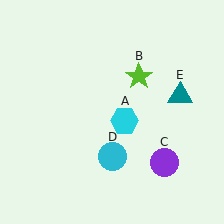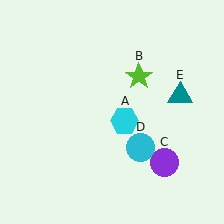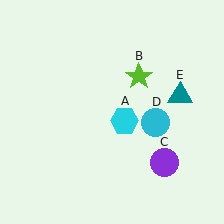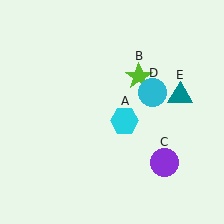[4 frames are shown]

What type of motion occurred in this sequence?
The cyan circle (object D) rotated counterclockwise around the center of the scene.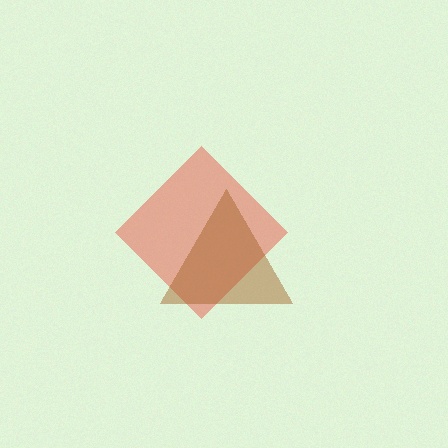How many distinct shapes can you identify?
There are 2 distinct shapes: a red diamond, a brown triangle.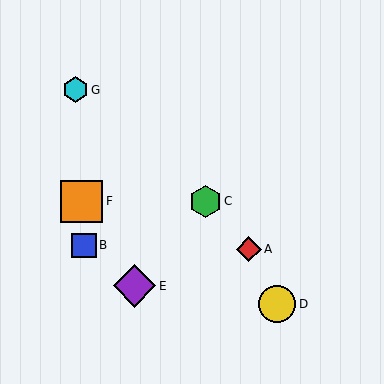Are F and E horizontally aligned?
No, F is at y≈201 and E is at y≈286.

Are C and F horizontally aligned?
Yes, both are at y≈201.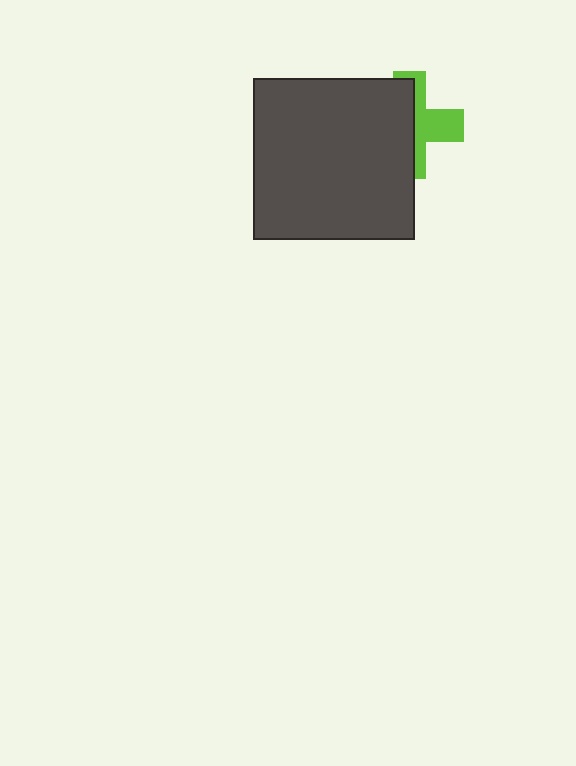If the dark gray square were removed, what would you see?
You would see the complete lime cross.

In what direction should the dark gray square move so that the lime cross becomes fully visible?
The dark gray square should move left. That is the shortest direction to clear the overlap and leave the lime cross fully visible.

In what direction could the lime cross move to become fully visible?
The lime cross could move right. That would shift it out from behind the dark gray square entirely.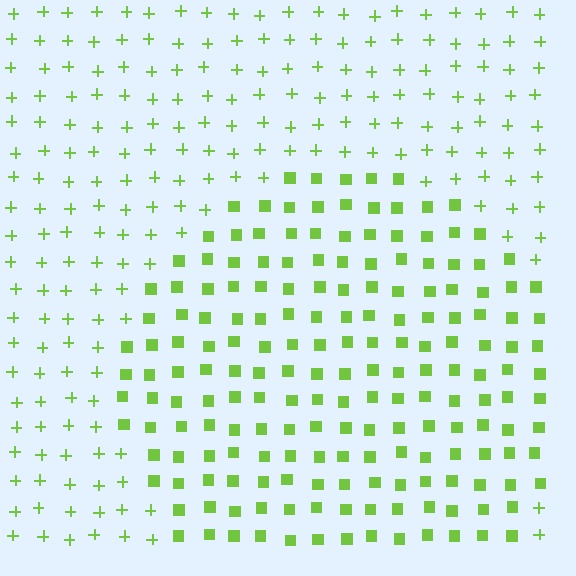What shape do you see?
I see a circle.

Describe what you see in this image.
The image is filled with small lime elements arranged in a uniform grid. A circle-shaped region contains squares, while the surrounding area contains plus signs. The boundary is defined purely by the change in element shape.